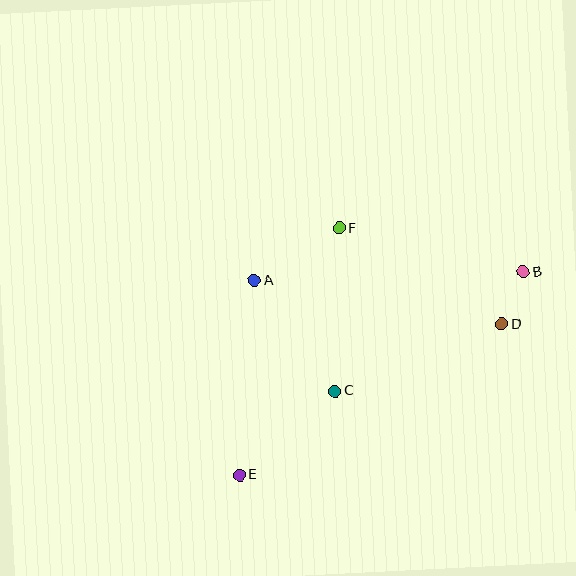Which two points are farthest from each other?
Points B and E are farthest from each other.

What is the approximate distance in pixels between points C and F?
The distance between C and F is approximately 163 pixels.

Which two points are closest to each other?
Points B and D are closest to each other.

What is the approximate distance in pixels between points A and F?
The distance between A and F is approximately 100 pixels.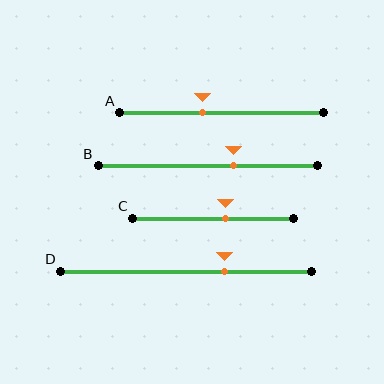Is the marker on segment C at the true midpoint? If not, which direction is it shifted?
No, the marker on segment C is shifted to the right by about 8% of the segment length.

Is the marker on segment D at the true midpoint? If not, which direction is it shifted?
No, the marker on segment D is shifted to the right by about 15% of the segment length.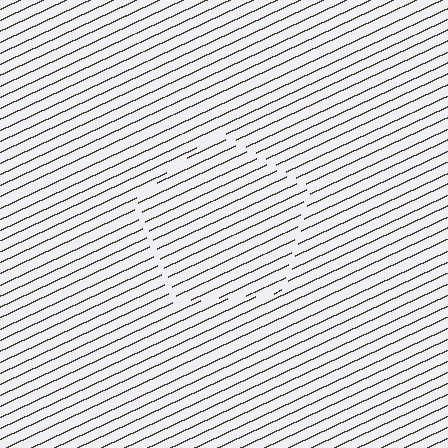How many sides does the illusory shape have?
5 sides — the line-ends trace a pentagon.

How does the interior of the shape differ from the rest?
The interior of the shape contains the same grating, shifted by half a period — the contour is defined by the phase discontinuity where line-ends from the inner and outer gratings abut.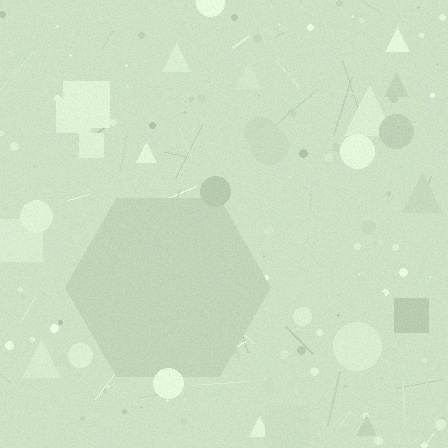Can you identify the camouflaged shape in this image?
The camouflaged shape is a hexagon.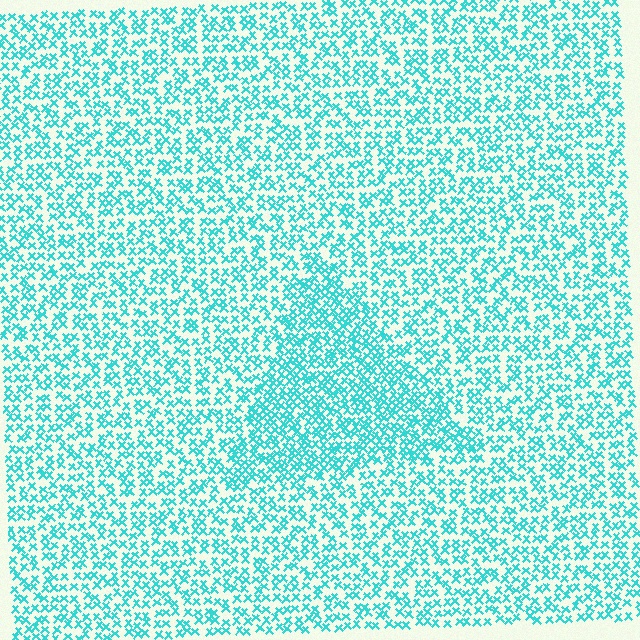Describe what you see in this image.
The image contains small cyan elements arranged at two different densities. A triangle-shaped region is visible where the elements are more densely packed than the surrounding area.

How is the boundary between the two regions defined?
The boundary is defined by a change in element density (approximately 1.6x ratio). All elements are the same color, size, and shape.